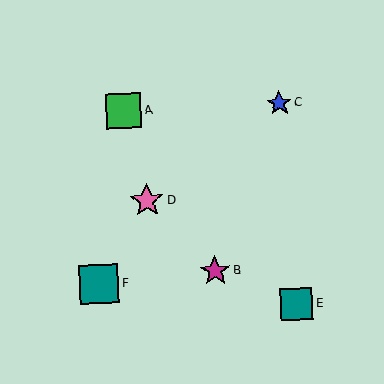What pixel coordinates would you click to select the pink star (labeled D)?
Click at (147, 201) to select the pink star D.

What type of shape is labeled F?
Shape F is a teal square.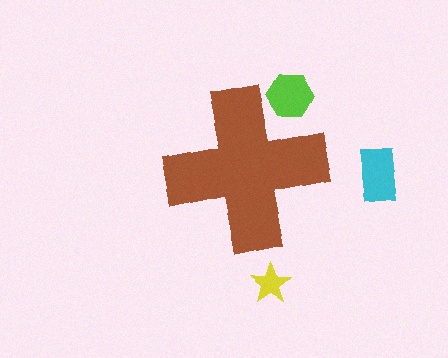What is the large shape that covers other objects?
A brown cross.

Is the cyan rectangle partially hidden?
No, the cyan rectangle is fully visible.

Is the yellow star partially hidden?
No, the yellow star is fully visible.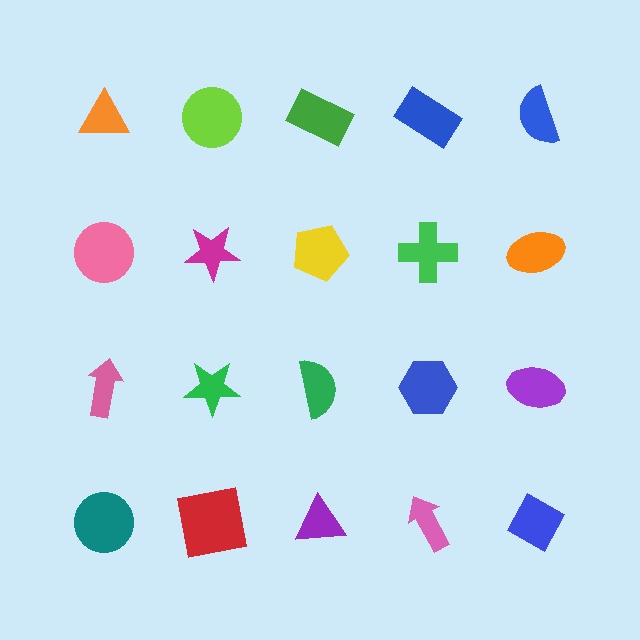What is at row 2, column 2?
A magenta star.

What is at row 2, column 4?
A green cross.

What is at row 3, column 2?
A green star.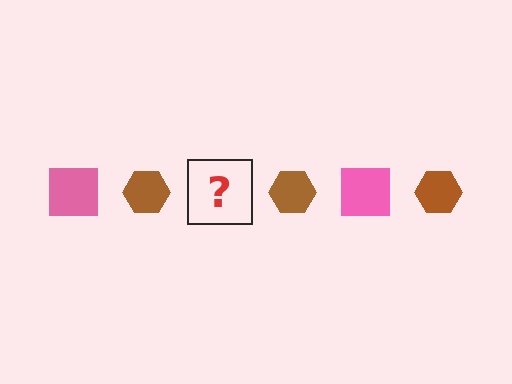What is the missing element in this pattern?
The missing element is a pink square.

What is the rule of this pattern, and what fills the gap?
The rule is that the pattern alternates between pink square and brown hexagon. The gap should be filled with a pink square.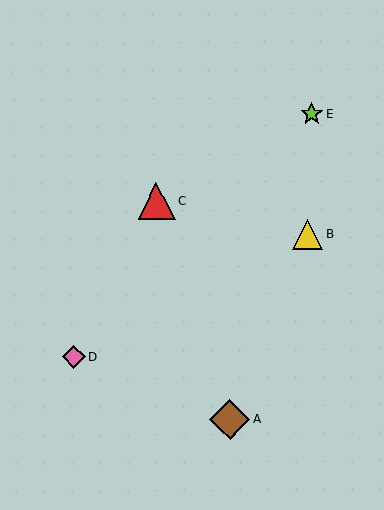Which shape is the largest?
The brown diamond (labeled A) is the largest.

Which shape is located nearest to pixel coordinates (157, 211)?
The red triangle (labeled C) at (156, 201) is nearest to that location.